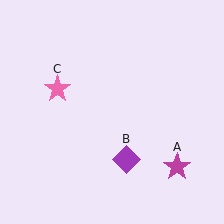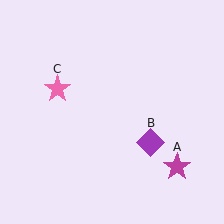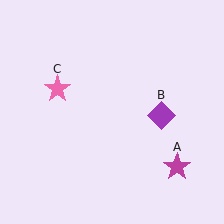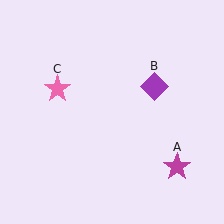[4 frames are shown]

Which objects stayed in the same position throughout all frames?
Magenta star (object A) and pink star (object C) remained stationary.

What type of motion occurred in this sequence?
The purple diamond (object B) rotated counterclockwise around the center of the scene.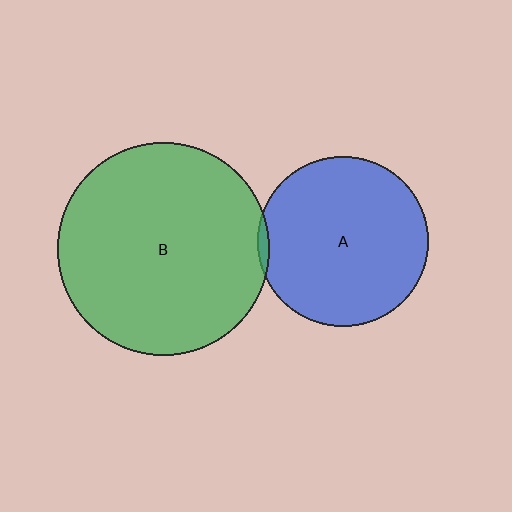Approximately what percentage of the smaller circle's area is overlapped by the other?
Approximately 5%.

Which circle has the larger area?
Circle B (green).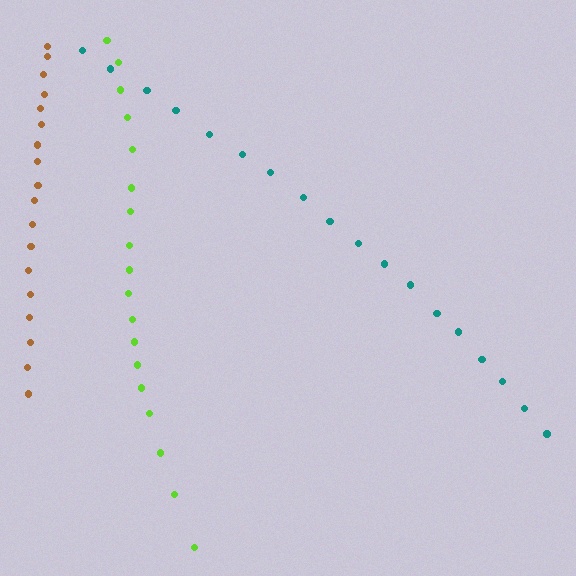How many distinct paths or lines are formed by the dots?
There are 3 distinct paths.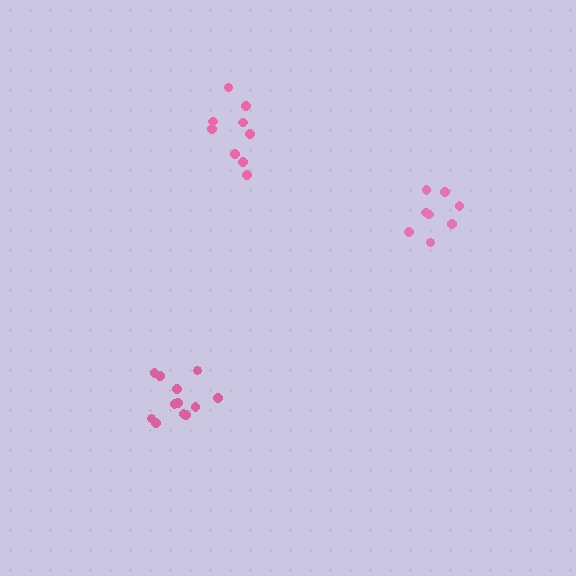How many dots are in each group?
Group 1: 12 dots, Group 2: 8 dots, Group 3: 9 dots (29 total).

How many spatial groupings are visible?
There are 3 spatial groupings.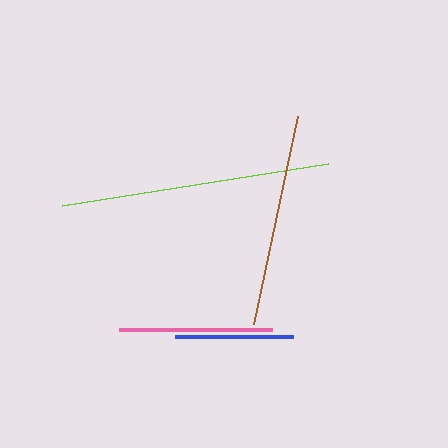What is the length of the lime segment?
The lime segment is approximately 270 pixels long.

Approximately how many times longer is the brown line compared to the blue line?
The brown line is approximately 1.8 times the length of the blue line.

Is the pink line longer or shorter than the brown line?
The brown line is longer than the pink line.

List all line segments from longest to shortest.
From longest to shortest: lime, brown, pink, blue.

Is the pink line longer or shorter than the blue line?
The pink line is longer than the blue line.